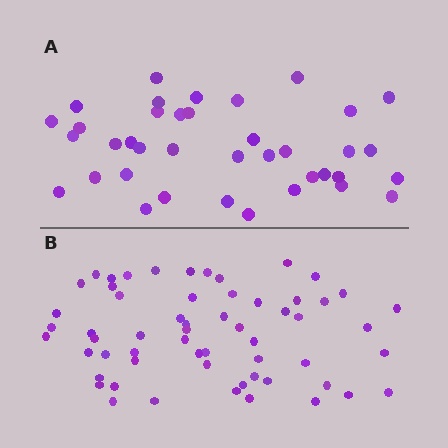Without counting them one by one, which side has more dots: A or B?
Region B (the bottom region) has more dots.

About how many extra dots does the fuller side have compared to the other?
Region B has approximately 20 more dots than region A.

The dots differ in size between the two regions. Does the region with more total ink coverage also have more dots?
No. Region A has more total ink coverage because its dots are larger, but region B actually contains more individual dots. Total area can be misleading — the number of items is what matters here.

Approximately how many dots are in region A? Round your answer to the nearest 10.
About 40 dots. (The exact count is 38, which rounds to 40.)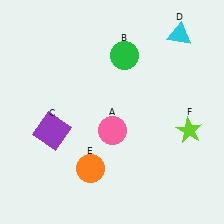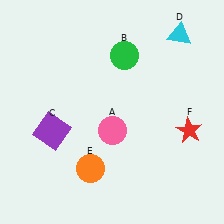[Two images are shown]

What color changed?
The star (F) changed from lime in Image 1 to red in Image 2.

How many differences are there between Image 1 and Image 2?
There is 1 difference between the two images.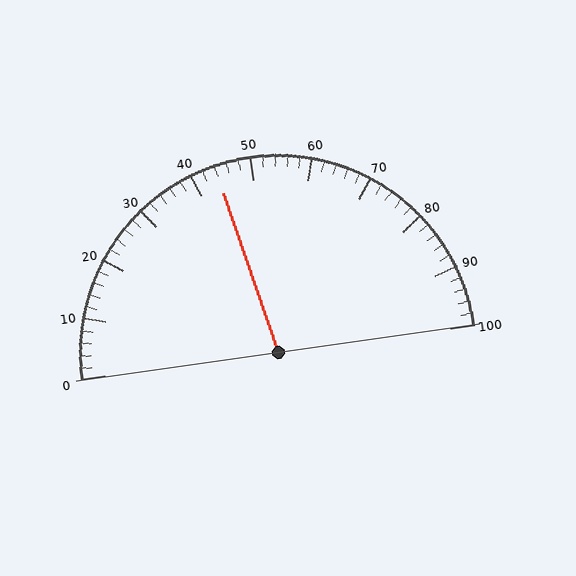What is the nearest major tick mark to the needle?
The nearest major tick mark is 40.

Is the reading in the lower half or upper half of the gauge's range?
The reading is in the lower half of the range (0 to 100).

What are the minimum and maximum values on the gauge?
The gauge ranges from 0 to 100.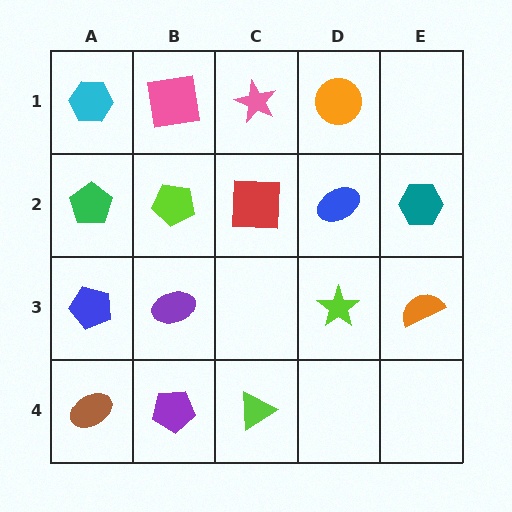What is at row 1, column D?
An orange circle.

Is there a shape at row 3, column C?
No, that cell is empty.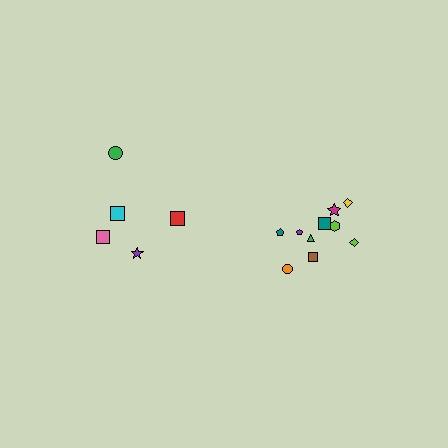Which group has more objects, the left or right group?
The right group.